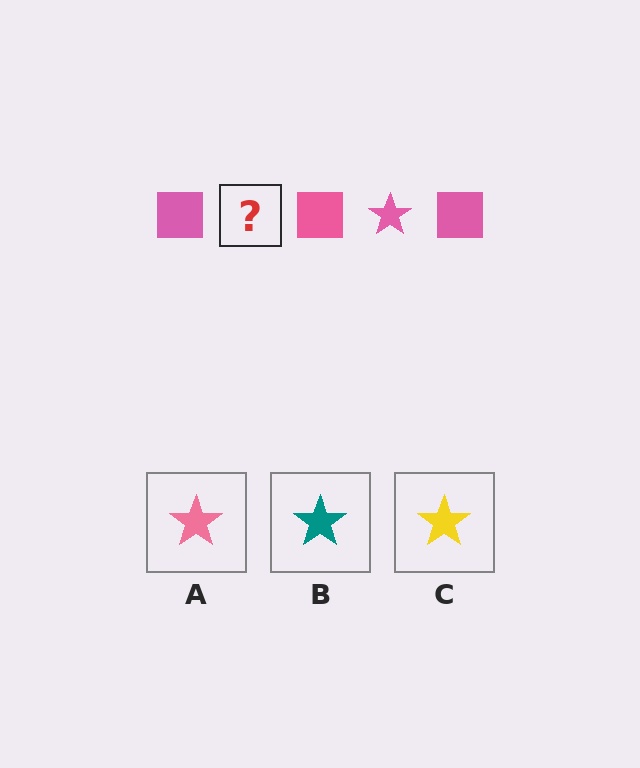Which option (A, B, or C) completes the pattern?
A.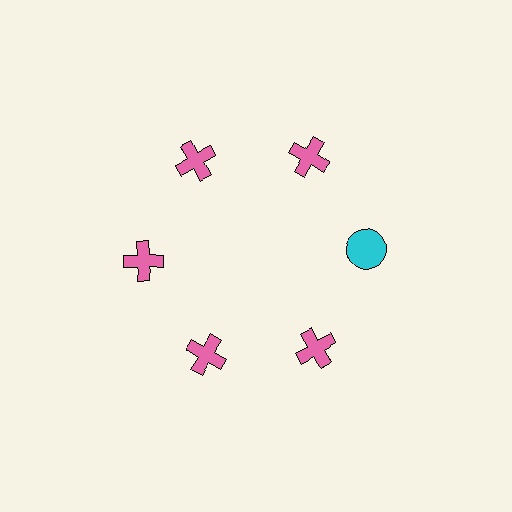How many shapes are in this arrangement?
There are 6 shapes arranged in a ring pattern.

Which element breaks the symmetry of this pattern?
The cyan circle at roughly the 3 o'clock position breaks the symmetry. All other shapes are pink crosses.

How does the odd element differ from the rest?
It differs in both color (cyan instead of pink) and shape (circle instead of cross).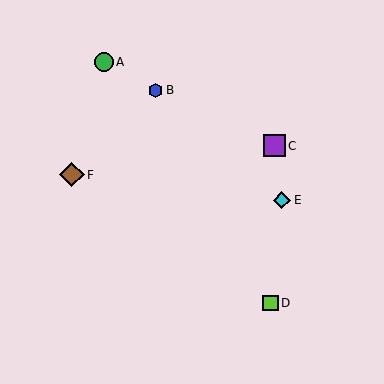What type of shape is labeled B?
Shape B is a blue hexagon.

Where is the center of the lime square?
The center of the lime square is at (271, 303).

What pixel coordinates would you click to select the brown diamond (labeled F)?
Click at (72, 175) to select the brown diamond F.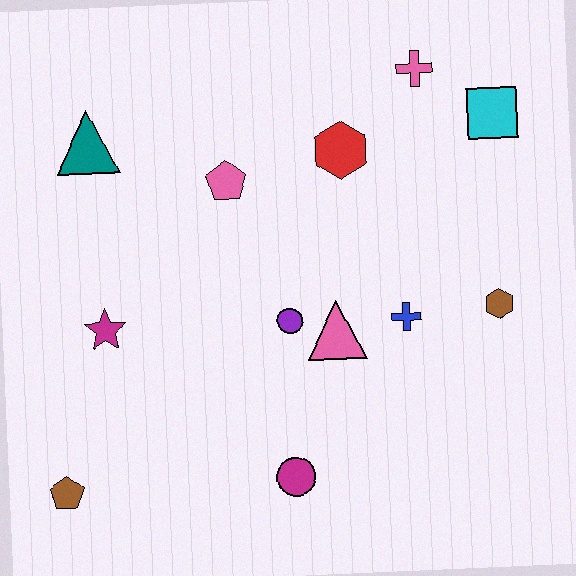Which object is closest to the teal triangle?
The pink pentagon is closest to the teal triangle.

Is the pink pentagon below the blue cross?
No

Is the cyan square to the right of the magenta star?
Yes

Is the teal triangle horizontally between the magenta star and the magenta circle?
No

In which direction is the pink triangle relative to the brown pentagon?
The pink triangle is to the right of the brown pentagon.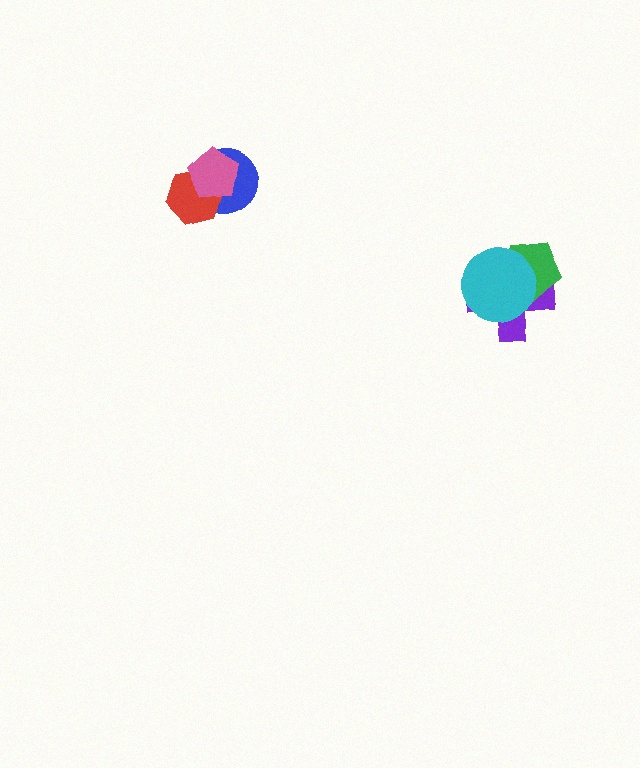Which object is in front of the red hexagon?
The pink pentagon is in front of the red hexagon.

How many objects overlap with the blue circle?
2 objects overlap with the blue circle.